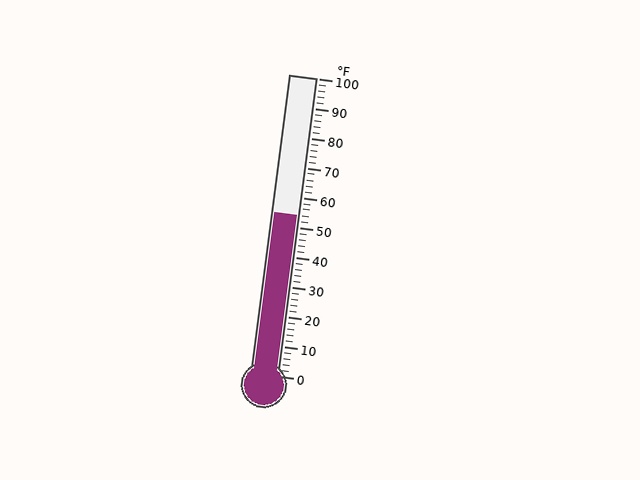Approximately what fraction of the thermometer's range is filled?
The thermometer is filled to approximately 55% of its range.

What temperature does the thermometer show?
The thermometer shows approximately 54°F.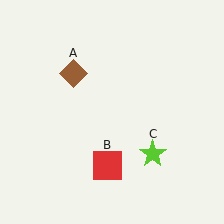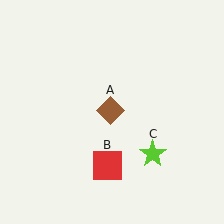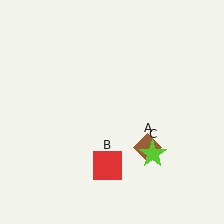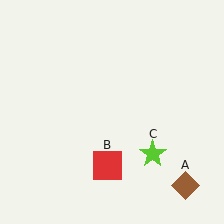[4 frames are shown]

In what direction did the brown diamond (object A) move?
The brown diamond (object A) moved down and to the right.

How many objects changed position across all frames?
1 object changed position: brown diamond (object A).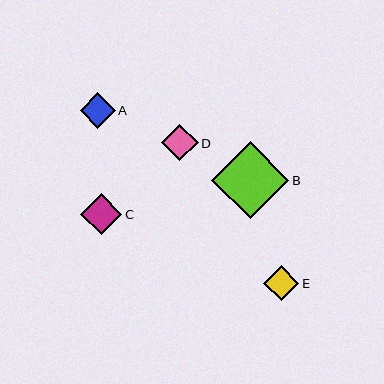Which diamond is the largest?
Diamond B is the largest with a size of approximately 78 pixels.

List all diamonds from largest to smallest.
From largest to smallest: B, C, D, A, E.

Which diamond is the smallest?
Diamond E is the smallest with a size of approximately 35 pixels.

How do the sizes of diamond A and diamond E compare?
Diamond A and diamond E are approximately the same size.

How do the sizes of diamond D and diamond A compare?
Diamond D and diamond A are approximately the same size.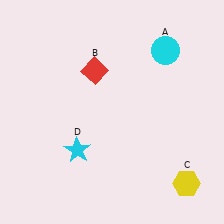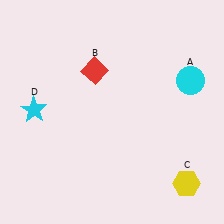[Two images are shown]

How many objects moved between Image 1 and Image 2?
2 objects moved between the two images.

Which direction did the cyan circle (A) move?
The cyan circle (A) moved down.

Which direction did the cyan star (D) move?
The cyan star (D) moved left.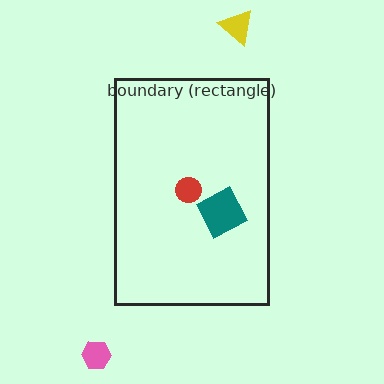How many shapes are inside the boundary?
2 inside, 2 outside.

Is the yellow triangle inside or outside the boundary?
Outside.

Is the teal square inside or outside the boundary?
Inside.